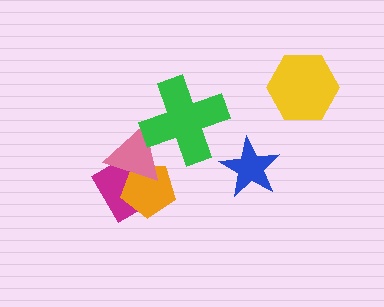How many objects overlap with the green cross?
1 object overlaps with the green cross.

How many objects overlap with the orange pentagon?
2 objects overlap with the orange pentagon.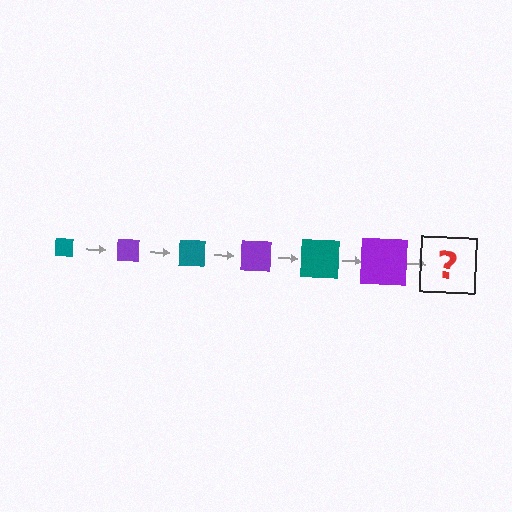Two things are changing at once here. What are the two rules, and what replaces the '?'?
The two rules are that the square grows larger each step and the color cycles through teal and purple. The '?' should be a teal square, larger than the previous one.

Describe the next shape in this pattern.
It should be a teal square, larger than the previous one.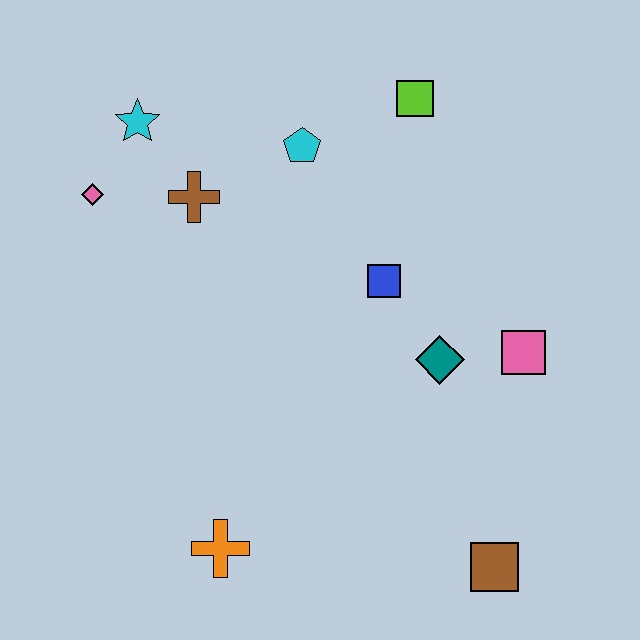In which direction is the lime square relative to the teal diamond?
The lime square is above the teal diamond.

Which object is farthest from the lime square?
The orange cross is farthest from the lime square.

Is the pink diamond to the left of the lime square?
Yes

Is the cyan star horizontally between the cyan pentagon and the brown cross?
No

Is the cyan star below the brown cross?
No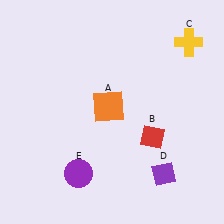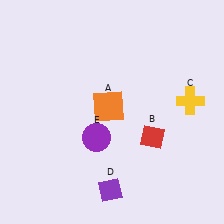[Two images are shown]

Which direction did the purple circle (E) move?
The purple circle (E) moved up.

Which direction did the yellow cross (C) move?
The yellow cross (C) moved down.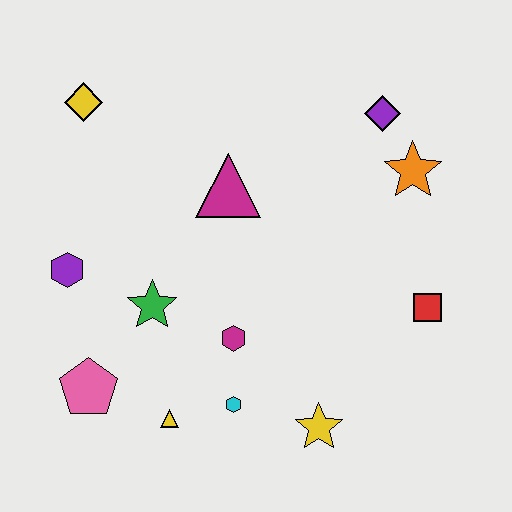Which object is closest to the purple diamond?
The orange star is closest to the purple diamond.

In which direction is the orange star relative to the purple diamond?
The orange star is below the purple diamond.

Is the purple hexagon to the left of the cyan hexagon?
Yes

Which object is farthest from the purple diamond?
The pink pentagon is farthest from the purple diamond.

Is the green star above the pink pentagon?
Yes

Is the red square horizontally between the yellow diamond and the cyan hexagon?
No